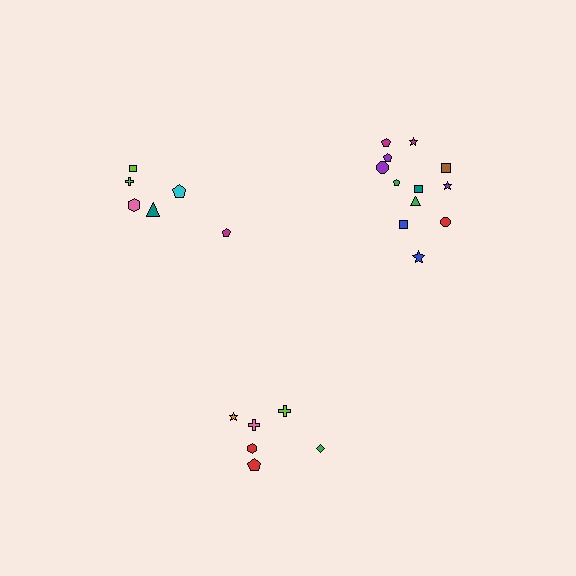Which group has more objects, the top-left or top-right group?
The top-right group.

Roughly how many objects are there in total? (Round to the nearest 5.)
Roughly 25 objects in total.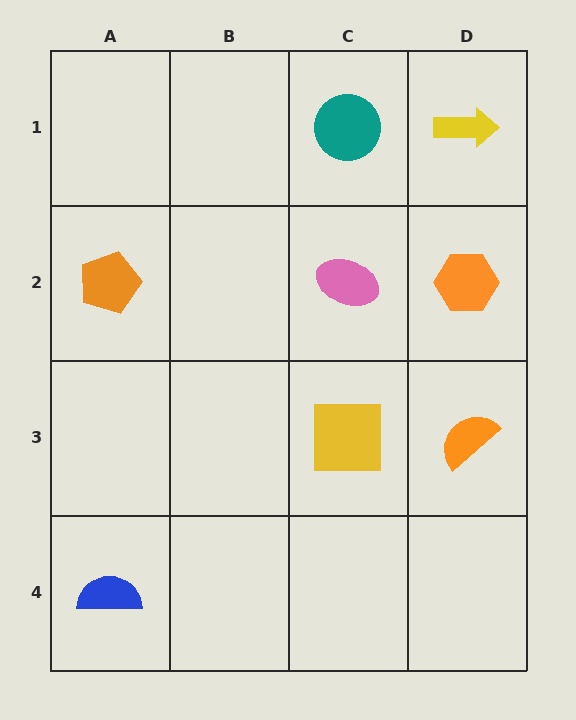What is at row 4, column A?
A blue semicircle.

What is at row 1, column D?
A yellow arrow.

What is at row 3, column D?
An orange semicircle.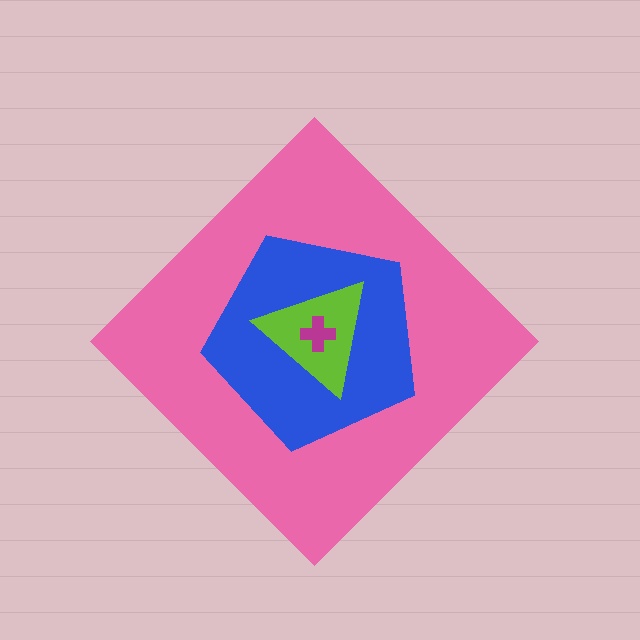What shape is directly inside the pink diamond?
The blue pentagon.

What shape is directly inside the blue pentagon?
The lime triangle.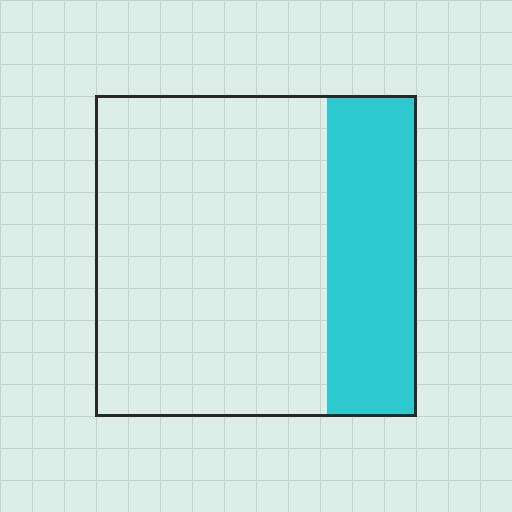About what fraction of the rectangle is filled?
About one quarter (1/4).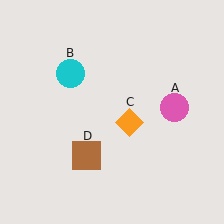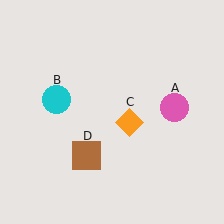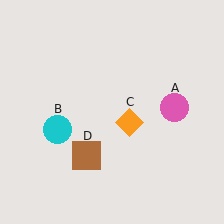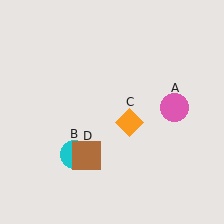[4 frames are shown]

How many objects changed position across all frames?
1 object changed position: cyan circle (object B).